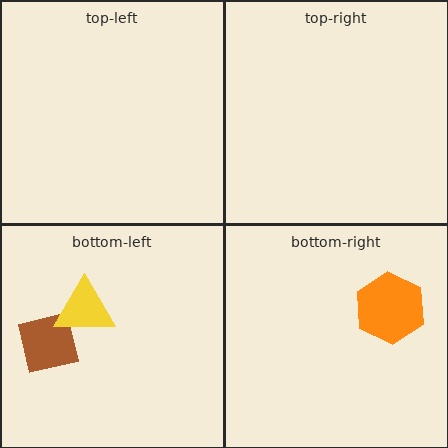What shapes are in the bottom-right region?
The orange hexagon.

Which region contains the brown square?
The bottom-left region.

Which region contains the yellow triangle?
The bottom-left region.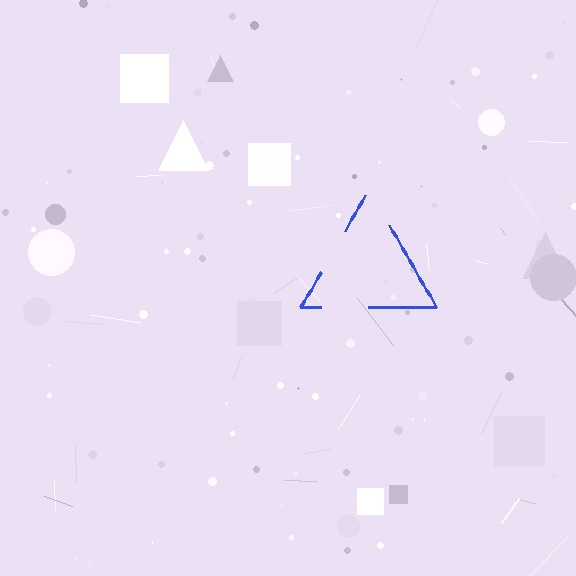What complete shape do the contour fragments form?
The contour fragments form a triangle.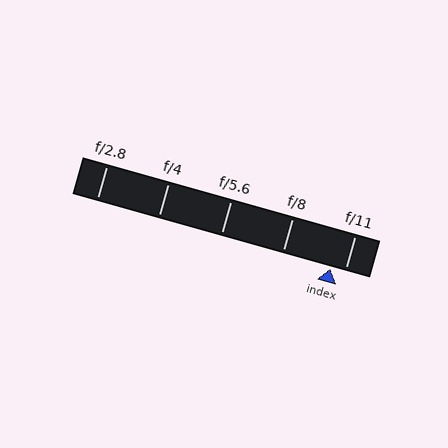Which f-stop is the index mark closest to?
The index mark is closest to f/11.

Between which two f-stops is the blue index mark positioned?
The index mark is between f/8 and f/11.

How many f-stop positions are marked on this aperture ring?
There are 5 f-stop positions marked.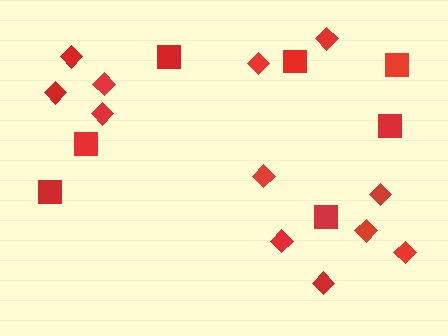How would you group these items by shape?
There are 2 groups: one group of diamonds (12) and one group of squares (7).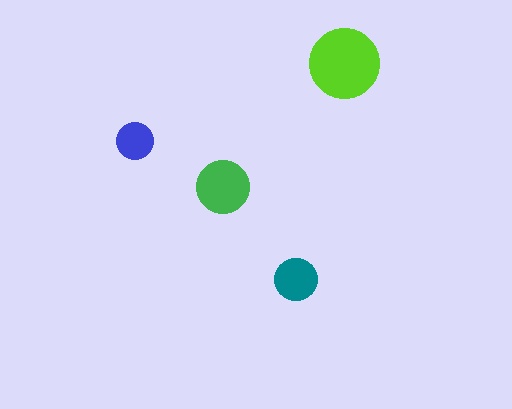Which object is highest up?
The lime circle is topmost.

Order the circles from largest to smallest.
the lime one, the green one, the teal one, the blue one.